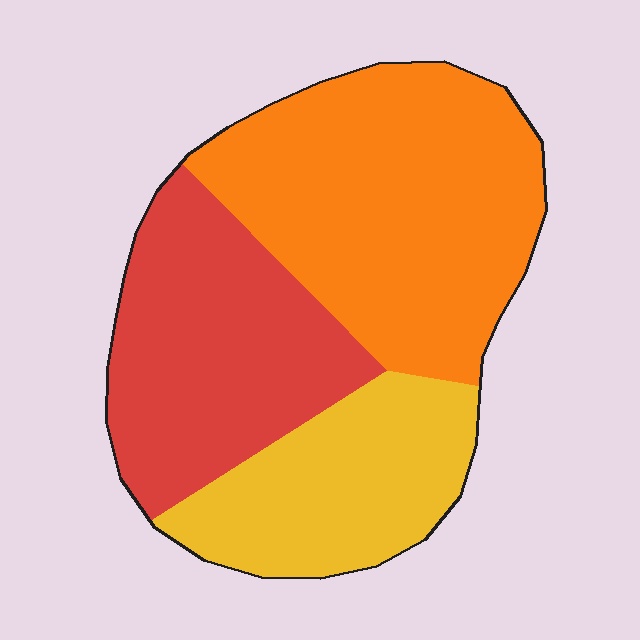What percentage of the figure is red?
Red covers 32% of the figure.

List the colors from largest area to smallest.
From largest to smallest: orange, red, yellow.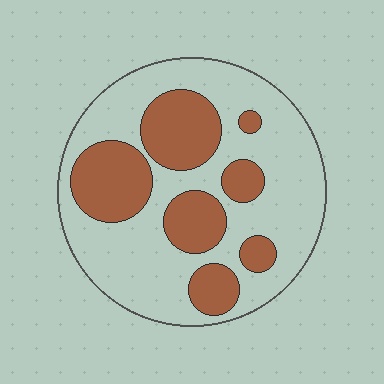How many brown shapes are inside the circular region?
7.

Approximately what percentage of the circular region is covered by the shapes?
Approximately 35%.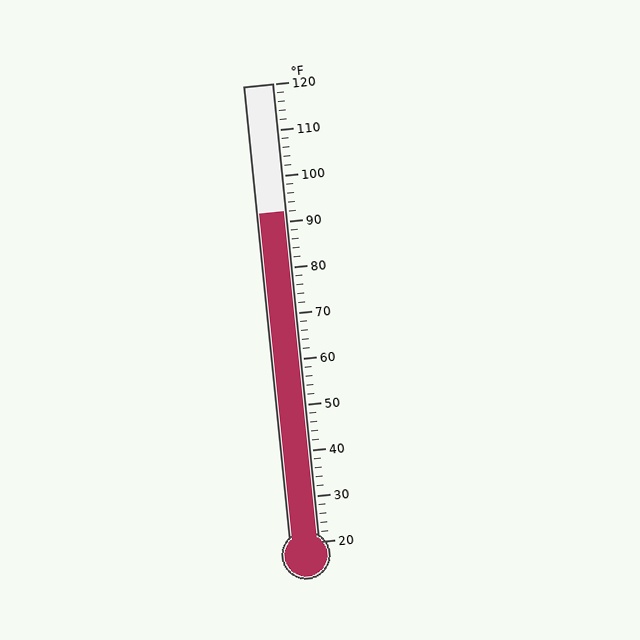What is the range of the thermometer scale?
The thermometer scale ranges from 20°F to 120°F.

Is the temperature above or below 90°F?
The temperature is above 90°F.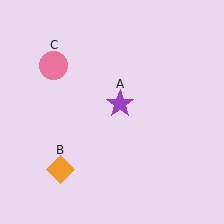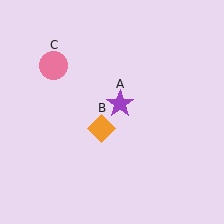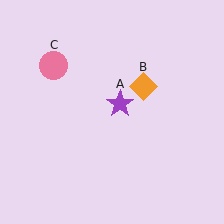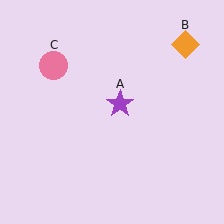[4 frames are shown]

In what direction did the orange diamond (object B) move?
The orange diamond (object B) moved up and to the right.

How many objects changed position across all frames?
1 object changed position: orange diamond (object B).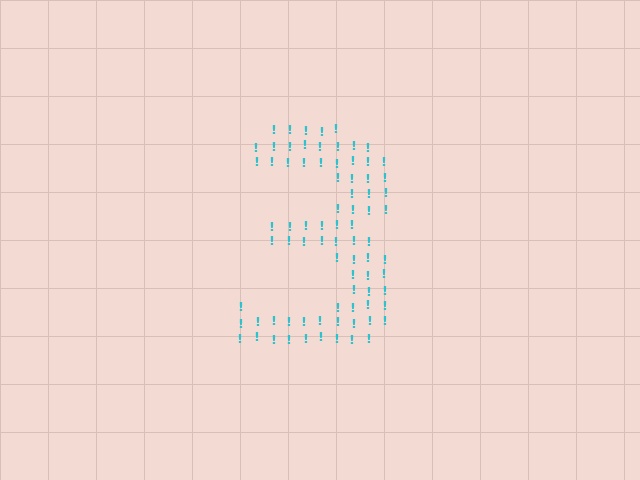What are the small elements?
The small elements are exclamation marks.